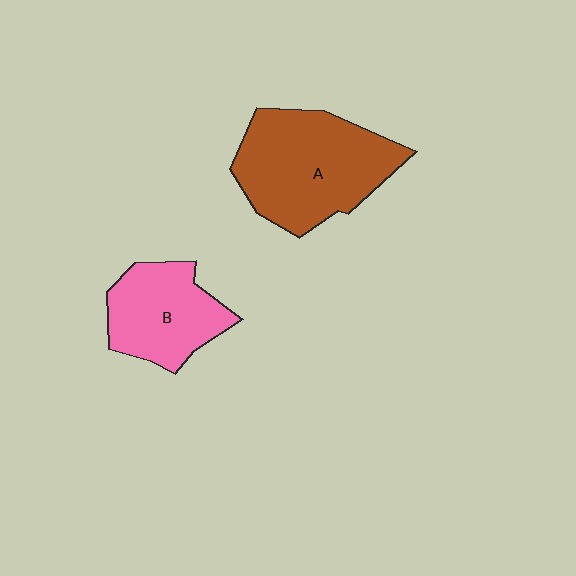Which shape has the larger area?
Shape A (brown).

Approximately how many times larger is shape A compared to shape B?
Approximately 1.5 times.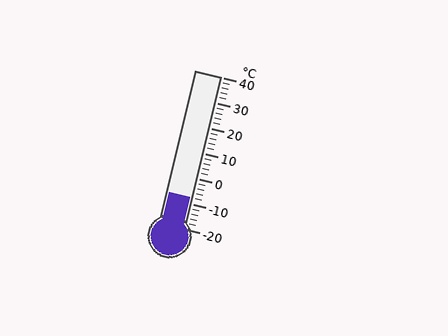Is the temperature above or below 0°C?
The temperature is below 0°C.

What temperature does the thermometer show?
The thermometer shows approximately -8°C.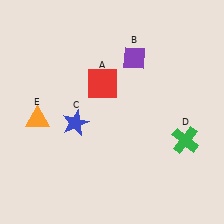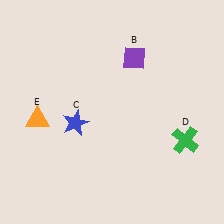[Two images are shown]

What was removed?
The red square (A) was removed in Image 2.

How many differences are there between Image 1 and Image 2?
There is 1 difference between the two images.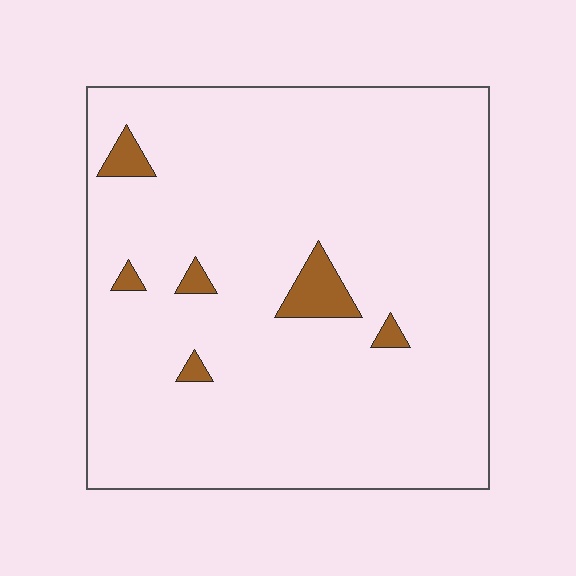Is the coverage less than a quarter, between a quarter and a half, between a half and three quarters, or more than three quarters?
Less than a quarter.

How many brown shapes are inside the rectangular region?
6.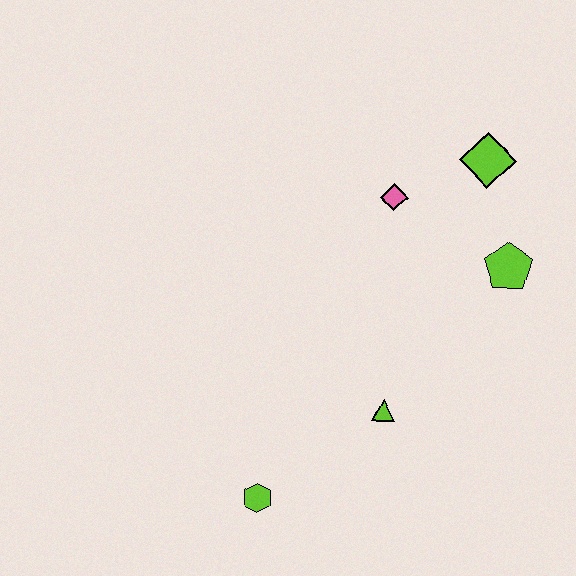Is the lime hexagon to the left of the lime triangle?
Yes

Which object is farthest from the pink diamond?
The lime hexagon is farthest from the pink diamond.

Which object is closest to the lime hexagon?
The lime triangle is closest to the lime hexagon.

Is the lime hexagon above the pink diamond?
No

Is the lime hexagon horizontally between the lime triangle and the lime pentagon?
No